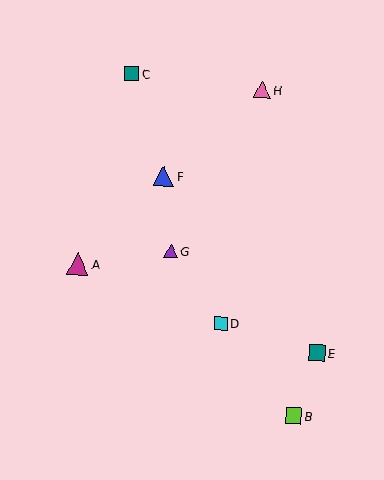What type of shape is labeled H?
Shape H is a pink triangle.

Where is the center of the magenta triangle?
The center of the magenta triangle is at (78, 264).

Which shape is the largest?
The magenta triangle (labeled A) is the largest.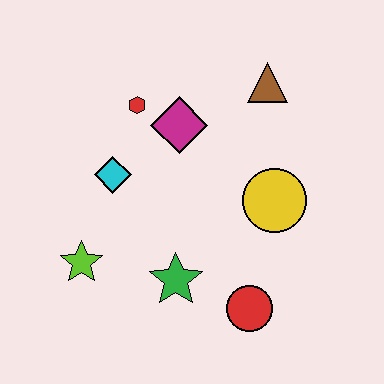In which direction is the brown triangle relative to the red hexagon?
The brown triangle is to the right of the red hexagon.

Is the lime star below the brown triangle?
Yes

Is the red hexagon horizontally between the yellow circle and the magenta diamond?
No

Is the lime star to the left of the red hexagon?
Yes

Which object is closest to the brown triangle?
The magenta diamond is closest to the brown triangle.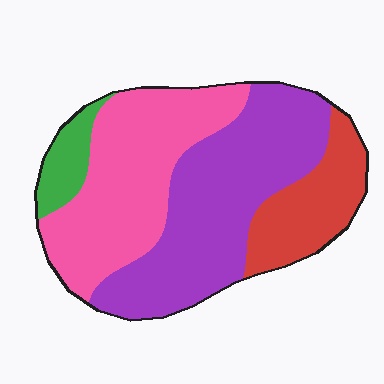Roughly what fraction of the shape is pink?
Pink takes up between a third and a half of the shape.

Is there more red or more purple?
Purple.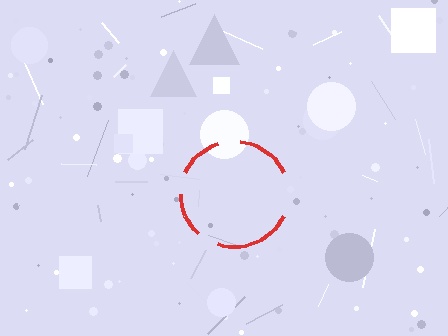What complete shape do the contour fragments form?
The contour fragments form a circle.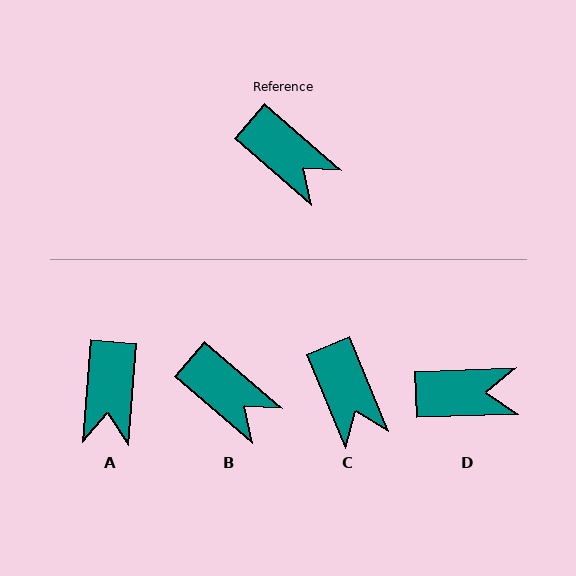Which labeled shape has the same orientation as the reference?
B.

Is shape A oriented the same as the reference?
No, it is off by about 53 degrees.